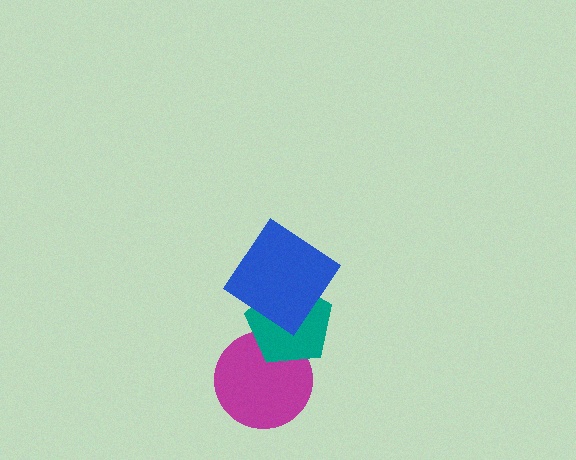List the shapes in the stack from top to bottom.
From top to bottom: the blue diamond, the teal pentagon, the magenta circle.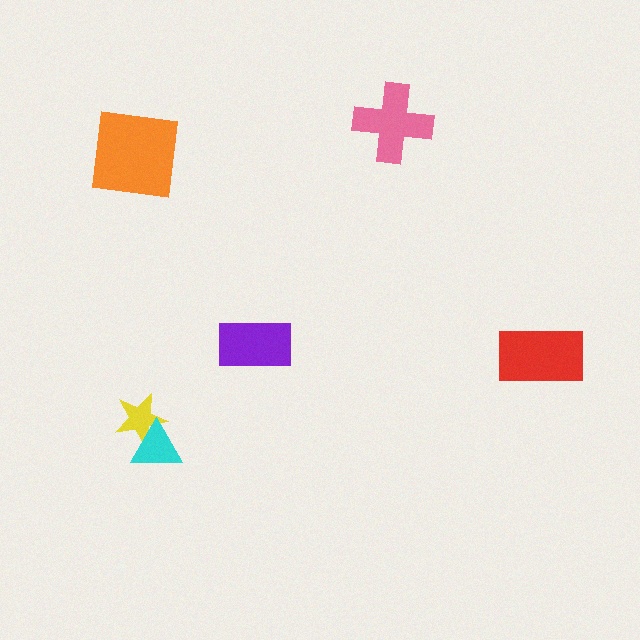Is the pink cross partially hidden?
No, no other shape covers it.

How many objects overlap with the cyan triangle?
1 object overlaps with the cyan triangle.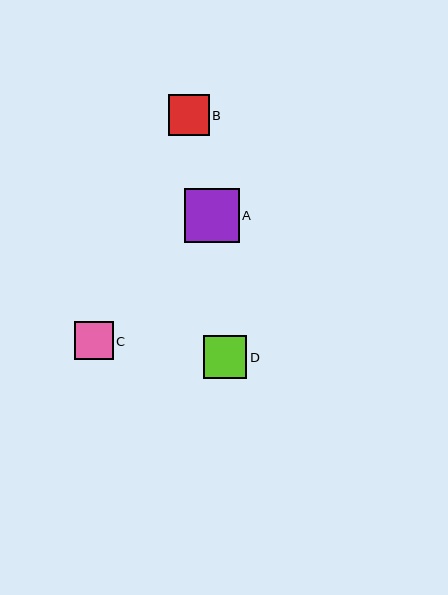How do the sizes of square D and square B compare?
Square D and square B are approximately the same size.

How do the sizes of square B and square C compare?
Square B and square C are approximately the same size.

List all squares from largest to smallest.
From largest to smallest: A, D, B, C.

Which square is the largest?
Square A is the largest with a size of approximately 54 pixels.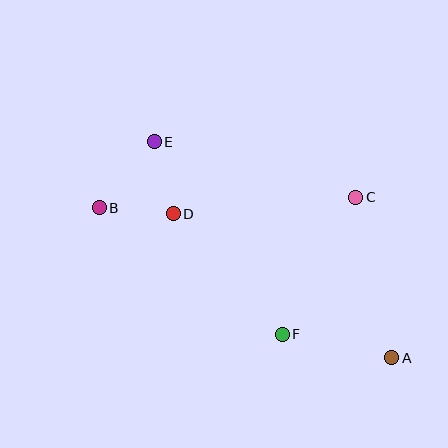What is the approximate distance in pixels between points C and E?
The distance between C and E is approximately 209 pixels.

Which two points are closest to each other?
Points B and D are closest to each other.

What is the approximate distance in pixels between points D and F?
The distance between D and F is approximately 163 pixels.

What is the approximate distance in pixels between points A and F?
The distance between A and F is approximately 112 pixels.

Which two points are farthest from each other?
Points A and B are farthest from each other.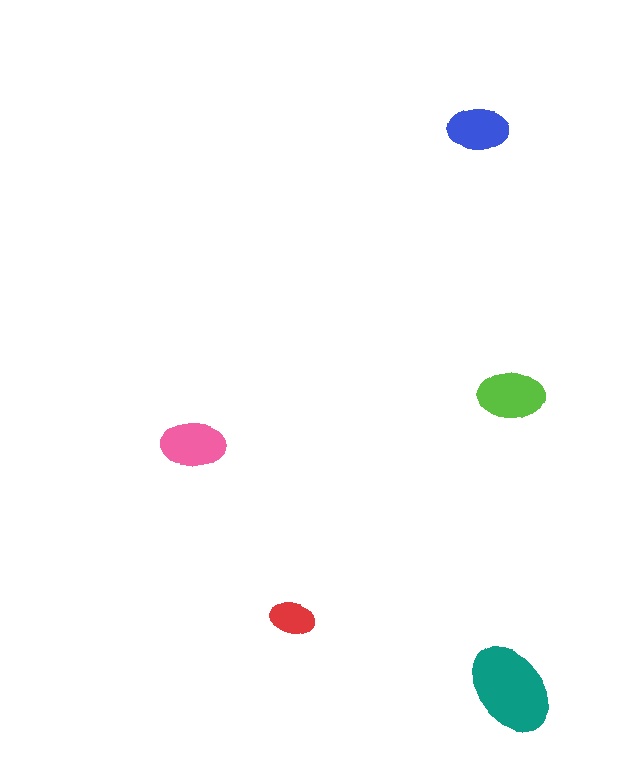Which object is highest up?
The blue ellipse is topmost.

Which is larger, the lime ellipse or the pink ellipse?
The lime one.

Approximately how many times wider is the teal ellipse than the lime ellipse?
About 1.5 times wider.